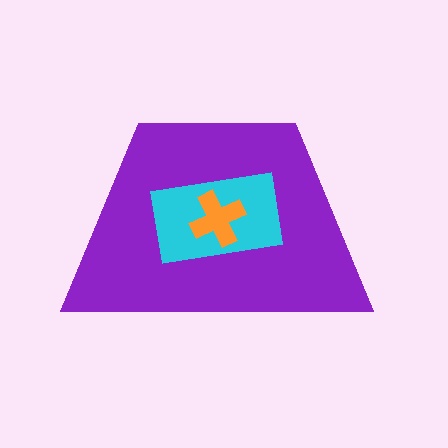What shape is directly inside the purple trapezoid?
The cyan rectangle.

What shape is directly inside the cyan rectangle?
The orange cross.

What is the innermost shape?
The orange cross.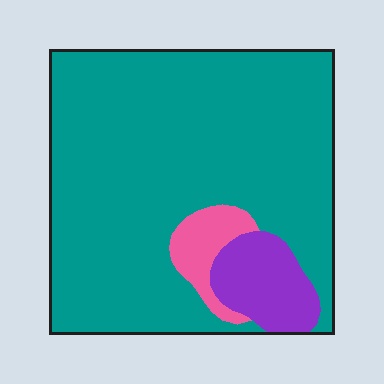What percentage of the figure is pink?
Pink covers about 5% of the figure.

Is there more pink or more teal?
Teal.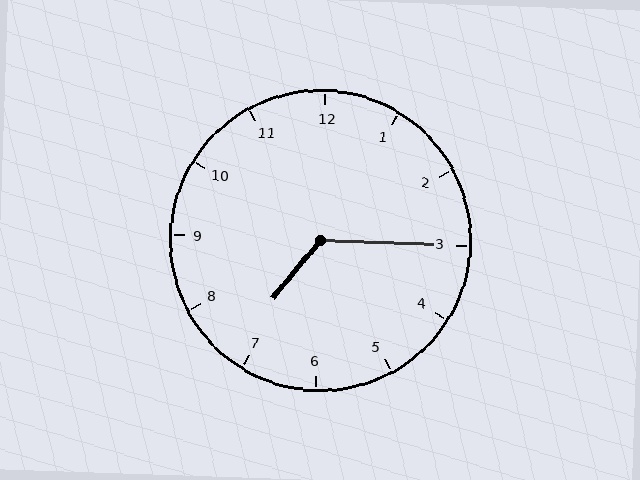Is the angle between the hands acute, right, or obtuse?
It is obtuse.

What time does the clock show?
7:15.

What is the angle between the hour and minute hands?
Approximately 128 degrees.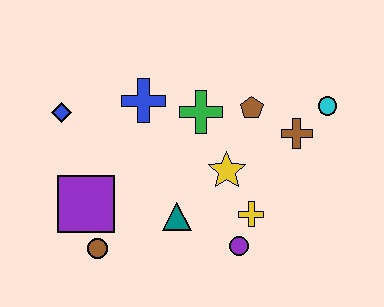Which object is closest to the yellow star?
The yellow cross is closest to the yellow star.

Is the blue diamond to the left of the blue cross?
Yes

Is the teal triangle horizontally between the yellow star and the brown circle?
Yes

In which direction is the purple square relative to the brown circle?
The purple square is above the brown circle.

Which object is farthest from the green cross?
The brown circle is farthest from the green cross.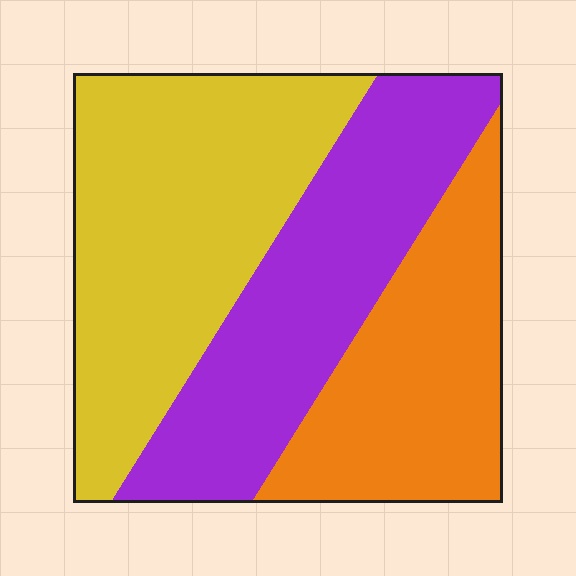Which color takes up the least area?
Orange, at roughly 25%.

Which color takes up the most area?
Yellow, at roughly 40%.